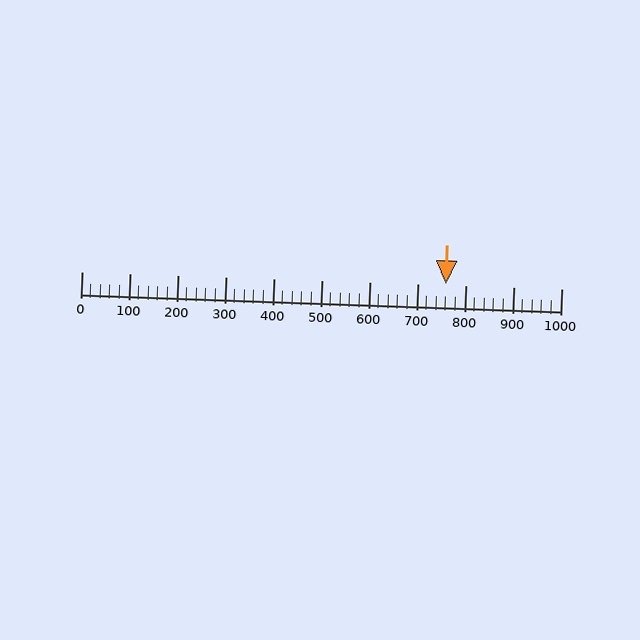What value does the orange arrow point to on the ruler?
The orange arrow points to approximately 760.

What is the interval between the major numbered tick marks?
The major tick marks are spaced 100 units apart.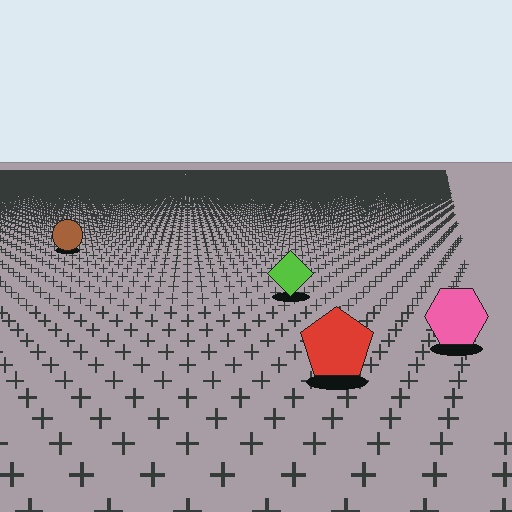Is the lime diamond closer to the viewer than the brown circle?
Yes. The lime diamond is closer — you can tell from the texture gradient: the ground texture is coarser near it.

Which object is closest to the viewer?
The red pentagon is closest. The texture marks near it are larger and more spread out.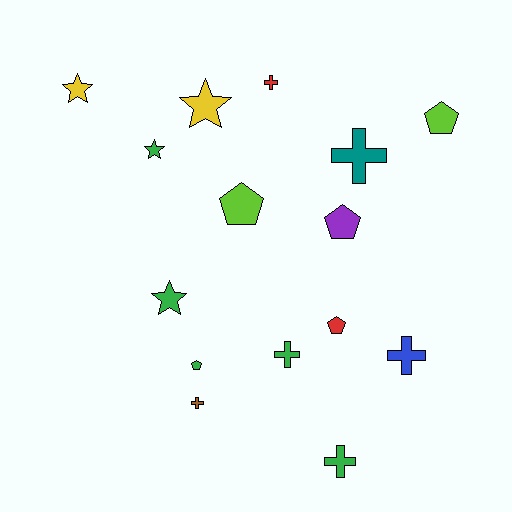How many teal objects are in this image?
There is 1 teal object.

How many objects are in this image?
There are 15 objects.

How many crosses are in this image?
There are 6 crosses.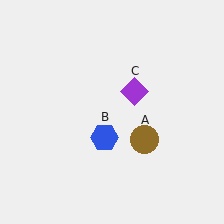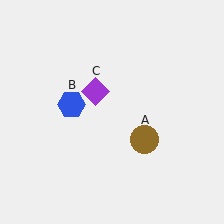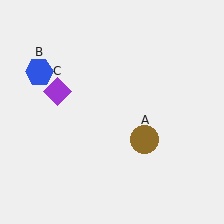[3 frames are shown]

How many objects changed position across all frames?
2 objects changed position: blue hexagon (object B), purple diamond (object C).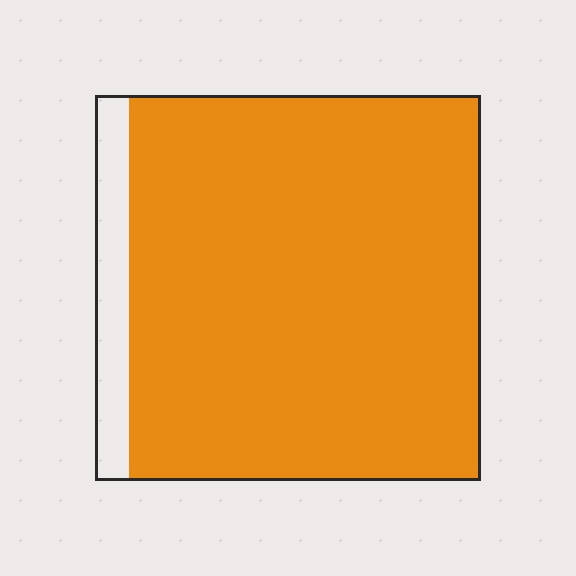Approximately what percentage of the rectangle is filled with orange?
Approximately 90%.